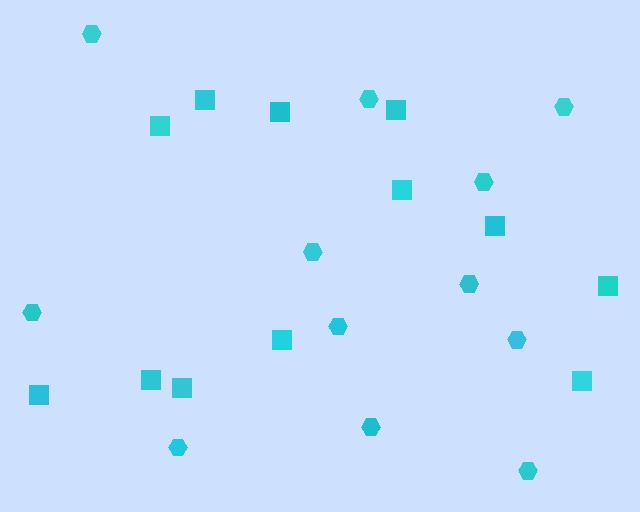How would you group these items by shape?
There are 2 groups: one group of squares (12) and one group of hexagons (12).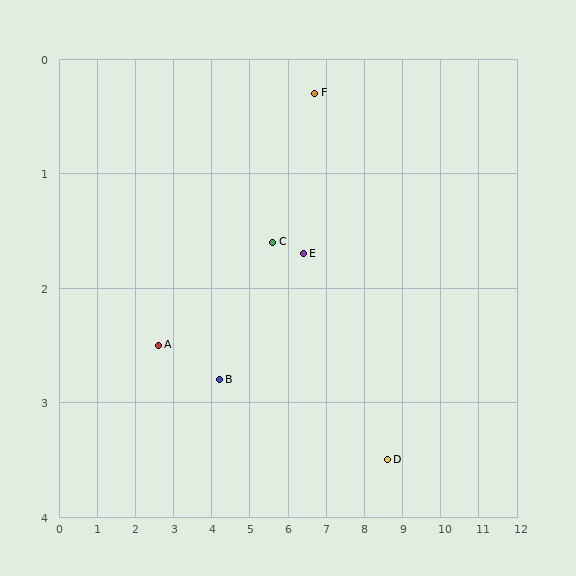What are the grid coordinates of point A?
Point A is at approximately (2.6, 2.5).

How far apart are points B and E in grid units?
Points B and E are about 2.5 grid units apart.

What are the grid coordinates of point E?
Point E is at approximately (6.4, 1.7).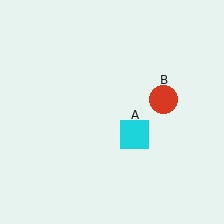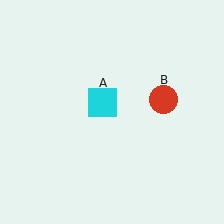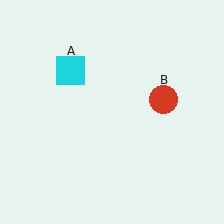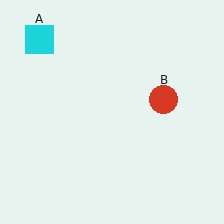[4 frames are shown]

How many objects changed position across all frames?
1 object changed position: cyan square (object A).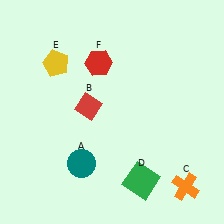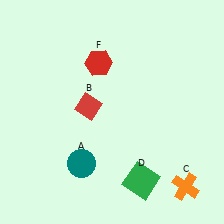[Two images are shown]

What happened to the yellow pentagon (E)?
The yellow pentagon (E) was removed in Image 2. It was in the top-left area of Image 1.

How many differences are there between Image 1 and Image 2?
There is 1 difference between the two images.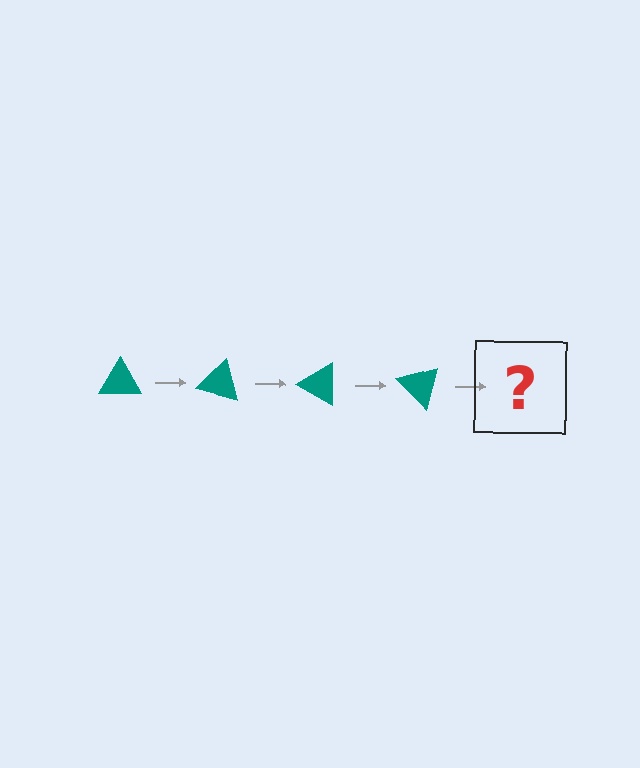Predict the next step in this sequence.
The next step is a teal triangle rotated 60 degrees.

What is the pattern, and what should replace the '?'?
The pattern is that the triangle rotates 15 degrees each step. The '?' should be a teal triangle rotated 60 degrees.